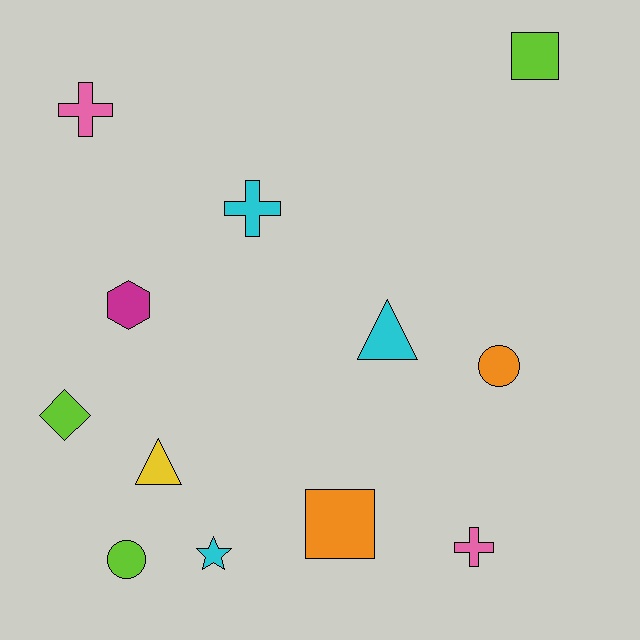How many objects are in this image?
There are 12 objects.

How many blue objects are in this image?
There are no blue objects.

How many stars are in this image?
There is 1 star.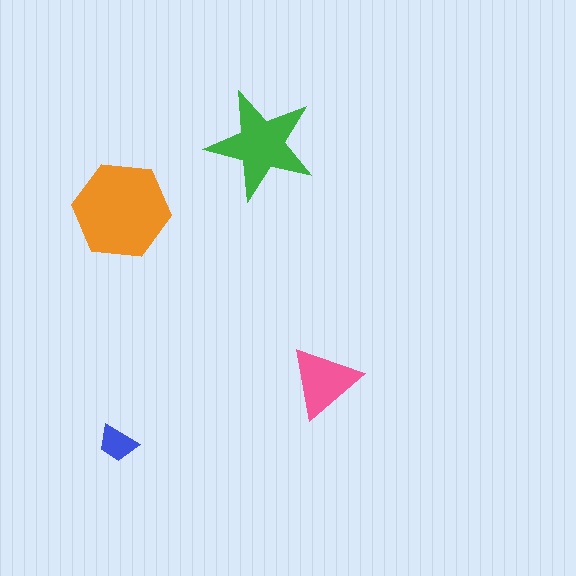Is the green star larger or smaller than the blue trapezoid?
Larger.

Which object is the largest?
The orange hexagon.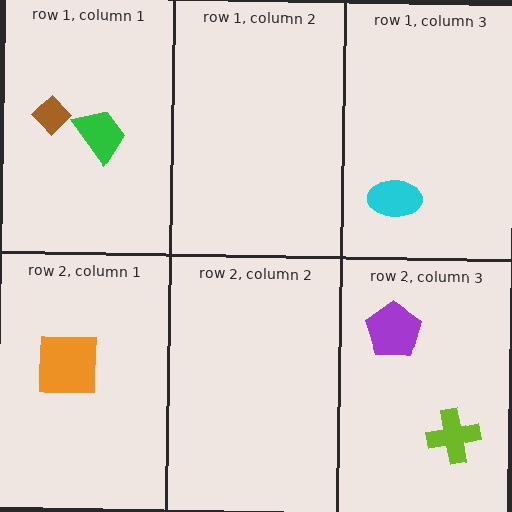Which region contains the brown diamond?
The row 1, column 1 region.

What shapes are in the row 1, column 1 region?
The green trapezoid, the brown diamond.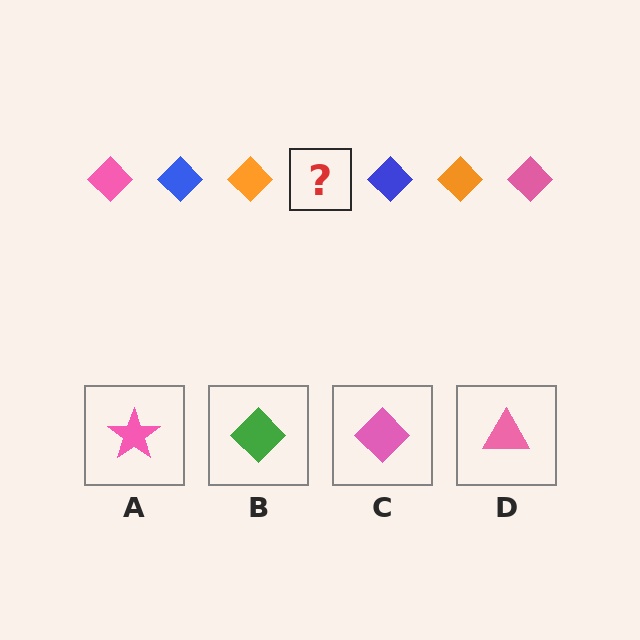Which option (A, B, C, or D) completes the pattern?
C.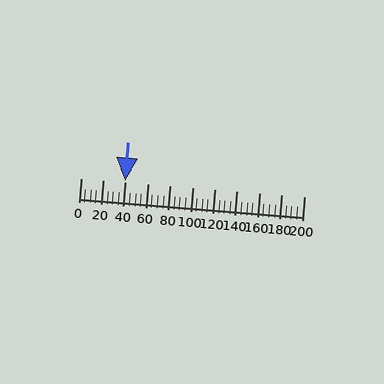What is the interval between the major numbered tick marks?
The major tick marks are spaced 20 units apart.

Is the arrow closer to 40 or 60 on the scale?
The arrow is closer to 40.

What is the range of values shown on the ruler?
The ruler shows values from 0 to 200.